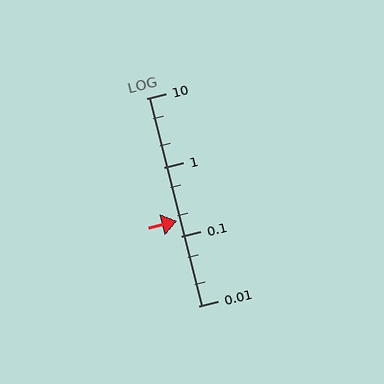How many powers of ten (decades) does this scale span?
The scale spans 3 decades, from 0.01 to 10.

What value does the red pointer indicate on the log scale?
The pointer indicates approximately 0.17.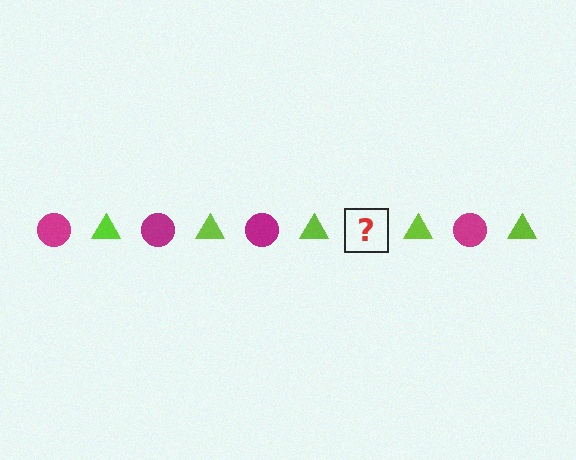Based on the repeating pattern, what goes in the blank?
The blank should be a magenta circle.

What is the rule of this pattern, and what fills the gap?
The rule is that the pattern alternates between magenta circle and lime triangle. The gap should be filled with a magenta circle.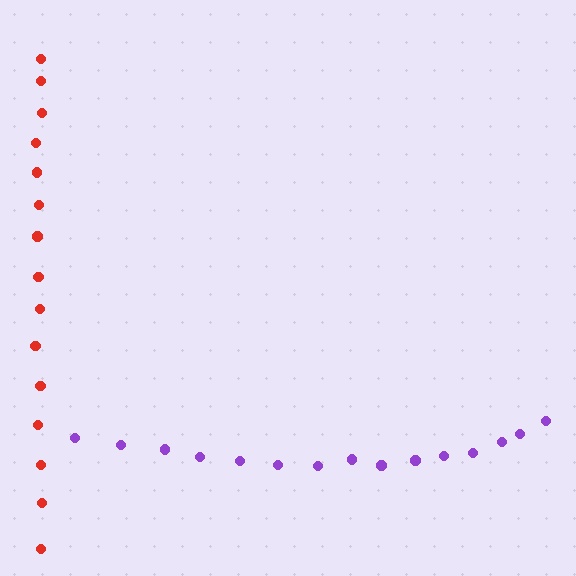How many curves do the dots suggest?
There are 2 distinct paths.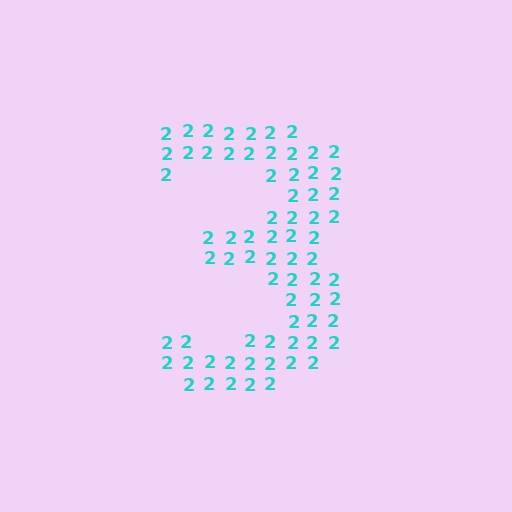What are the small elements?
The small elements are digit 2's.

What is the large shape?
The large shape is the digit 3.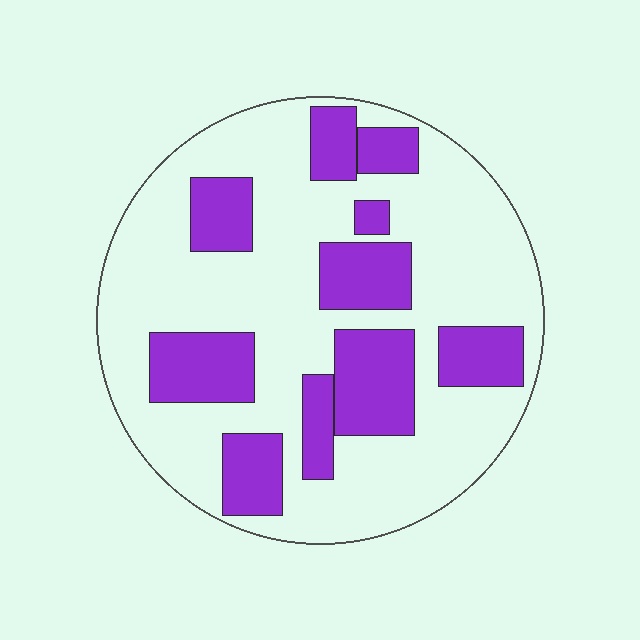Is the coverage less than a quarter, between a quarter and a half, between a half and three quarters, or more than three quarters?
Between a quarter and a half.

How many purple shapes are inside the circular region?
10.